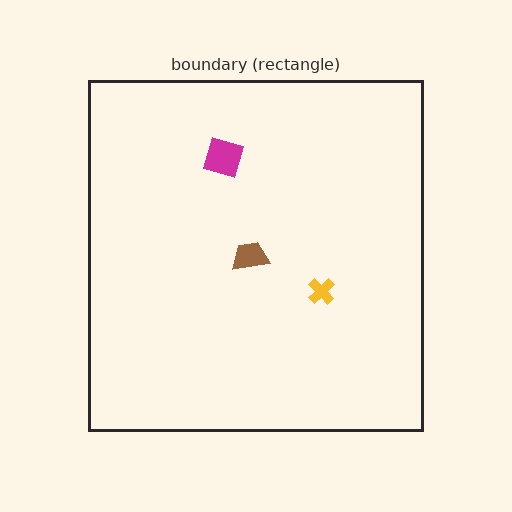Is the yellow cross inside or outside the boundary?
Inside.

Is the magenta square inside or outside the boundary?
Inside.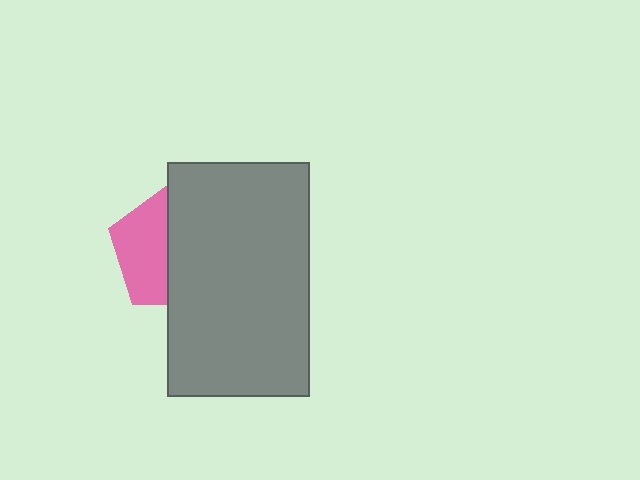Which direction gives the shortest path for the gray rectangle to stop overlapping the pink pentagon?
Moving right gives the shortest separation.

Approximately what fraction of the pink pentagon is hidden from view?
Roughly 56% of the pink pentagon is hidden behind the gray rectangle.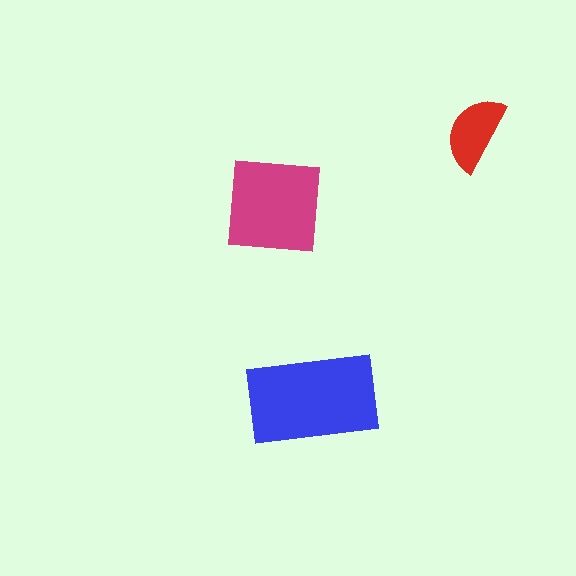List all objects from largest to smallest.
The blue rectangle, the magenta square, the red semicircle.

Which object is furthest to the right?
The red semicircle is rightmost.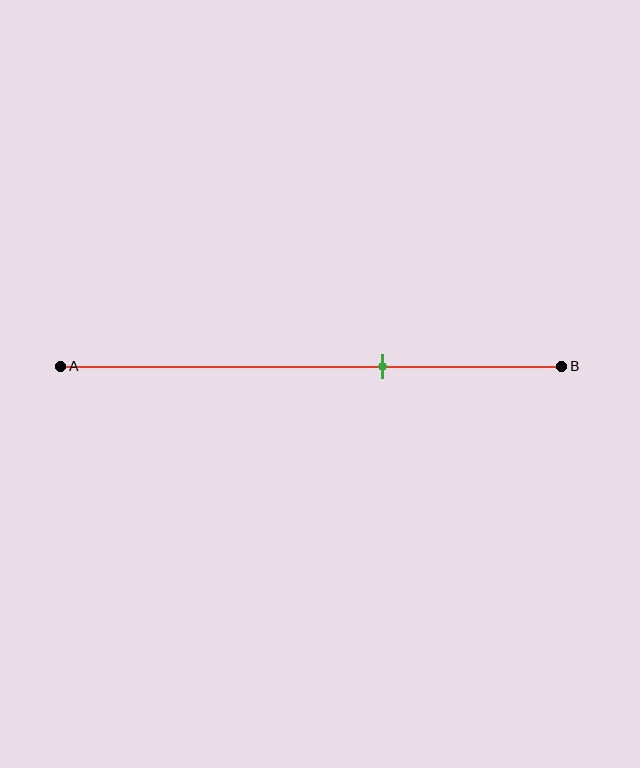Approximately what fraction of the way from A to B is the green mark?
The green mark is approximately 65% of the way from A to B.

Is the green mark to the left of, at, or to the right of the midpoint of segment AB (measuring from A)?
The green mark is to the right of the midpoint of segment AB.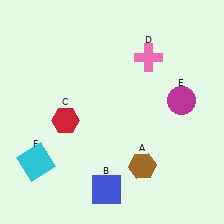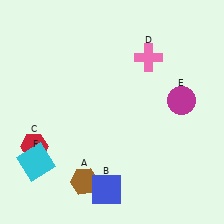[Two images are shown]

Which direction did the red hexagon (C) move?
The red hexagon (C) moved left.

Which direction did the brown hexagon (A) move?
The brown hexagon (A) moved left.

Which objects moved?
The objects that moved are: the brown hexagon (A), the red hexagon (C).